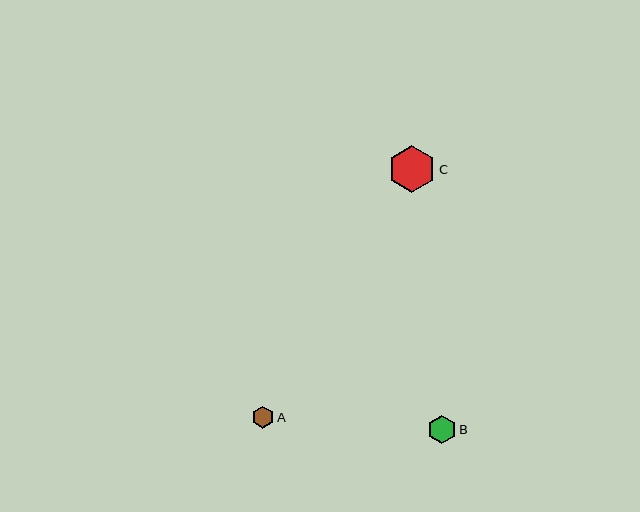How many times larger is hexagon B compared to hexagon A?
Hexagon B is approximately 1.3 times the size of hexagon A.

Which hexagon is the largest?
Hexagon C is the largest with a size of approximately 47 pixels.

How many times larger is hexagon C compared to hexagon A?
Hexagon C is approximately 2.2 times the size of hexagon A.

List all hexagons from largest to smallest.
From largest to smallest: C, B, A.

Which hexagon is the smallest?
Hexagon A is the smallest with a size of approximately 22 pixels.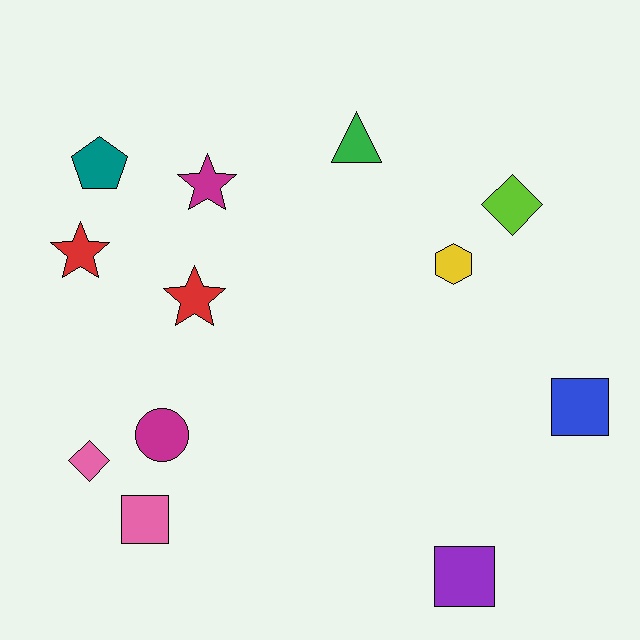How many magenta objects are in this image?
There are 2 magenta objects.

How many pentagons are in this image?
There is 1 pentagon.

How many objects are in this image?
There are 12 objects.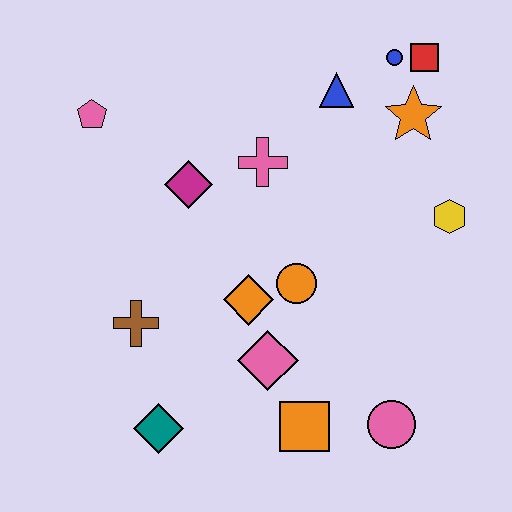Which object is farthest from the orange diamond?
The red square is farthest from the orange diamond.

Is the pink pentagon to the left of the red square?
Yes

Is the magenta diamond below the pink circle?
No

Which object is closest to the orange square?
The pink diamond is closest to the orange square.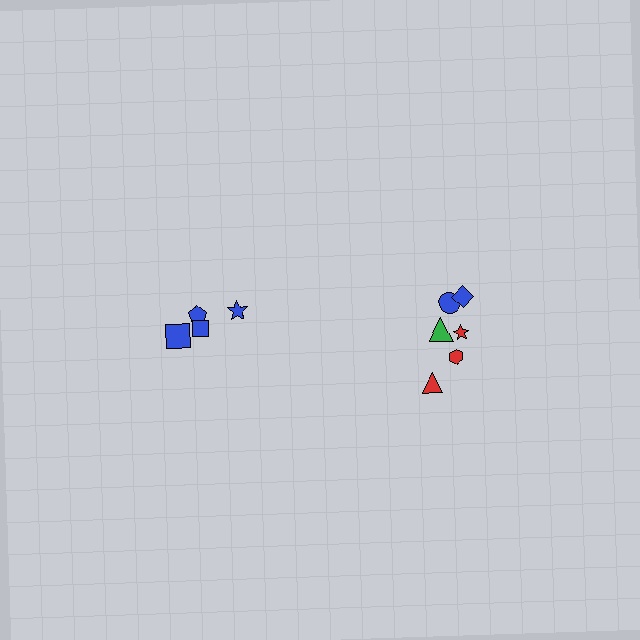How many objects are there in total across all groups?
There are 10 objects.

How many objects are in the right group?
There are 6 objects.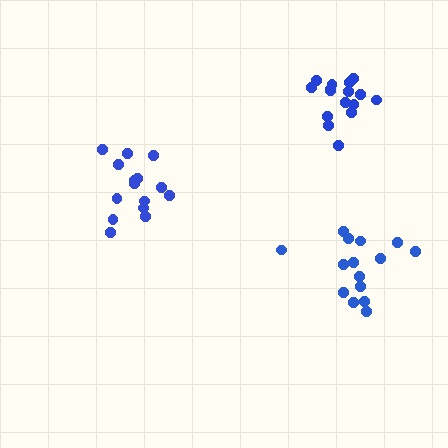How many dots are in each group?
Group 1: 15 dots, Group 2: 16 dots, Group 3: 15 dots (46 total).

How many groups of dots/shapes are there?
There are 3 groups.